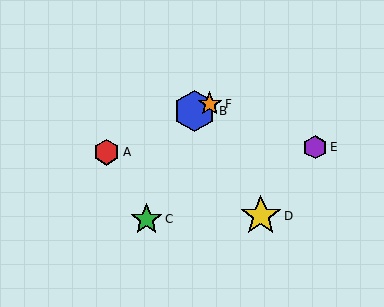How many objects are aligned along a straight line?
3 objects (A, B, F) are aligned along a straight line.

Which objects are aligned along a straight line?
Objects A, B, F are aligned along a straight line.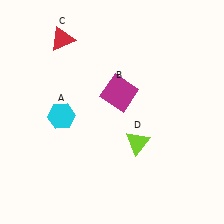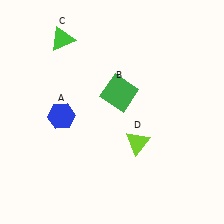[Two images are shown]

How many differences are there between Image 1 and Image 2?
There are 3 differences between the two images.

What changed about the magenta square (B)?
In Image 1, B is magenta. In Image 2, it changed to green.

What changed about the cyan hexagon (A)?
In Image 1, A is cyan. In Image 2, it changed to blue.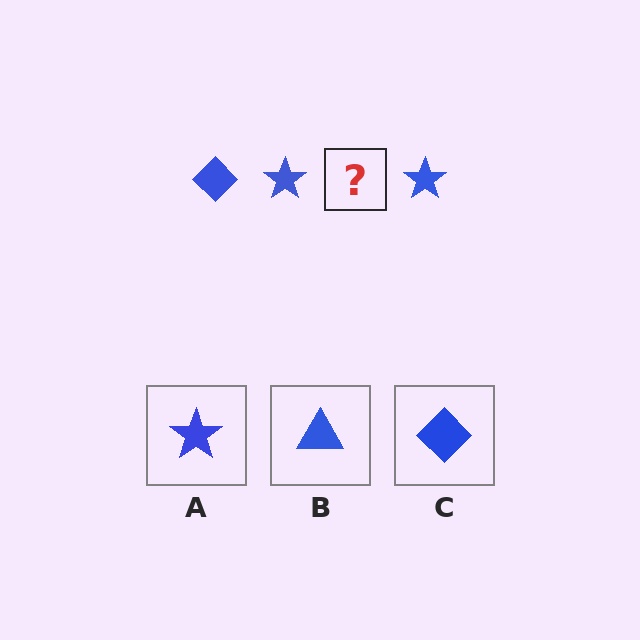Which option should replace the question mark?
Option C.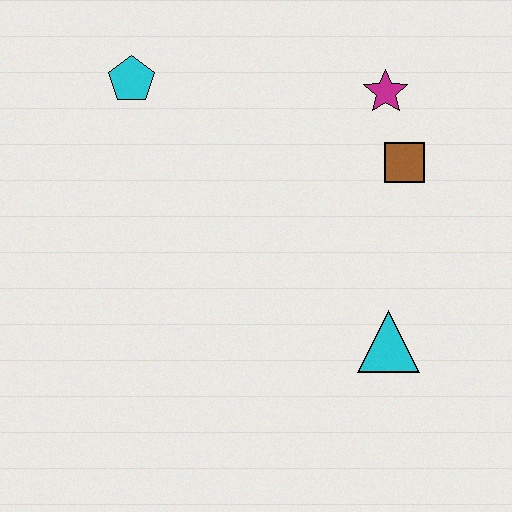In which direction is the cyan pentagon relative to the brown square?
The cyan pentagon is to the left of the brown square.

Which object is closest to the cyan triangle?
The brown square is closest to the cyan triangle.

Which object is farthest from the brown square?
The cyan pentagon is farthest from the brown square.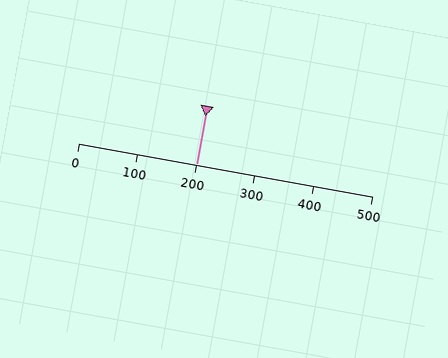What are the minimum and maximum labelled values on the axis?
The axis runs from 0 to 500.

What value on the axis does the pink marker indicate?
The marker indicates approximately 200.